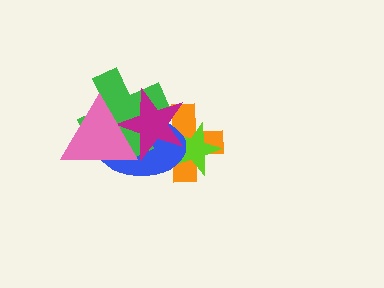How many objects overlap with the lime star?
3 objects overlap with the lime star.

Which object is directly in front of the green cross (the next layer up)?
The magenta star is directly in front of the green cross.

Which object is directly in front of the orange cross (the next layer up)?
The lime star is directly in front of the orange cross.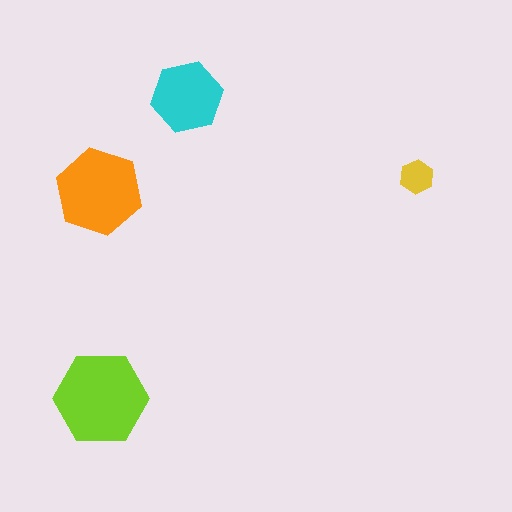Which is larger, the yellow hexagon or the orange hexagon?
The orange one.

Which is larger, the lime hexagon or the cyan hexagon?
The lime one.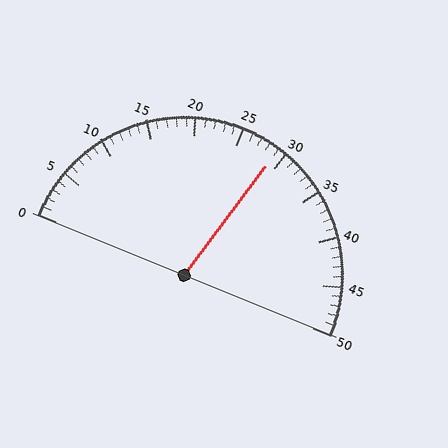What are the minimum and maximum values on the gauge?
The gauge ranges from 0 to 50.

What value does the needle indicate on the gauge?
The needle indicates approximately 29.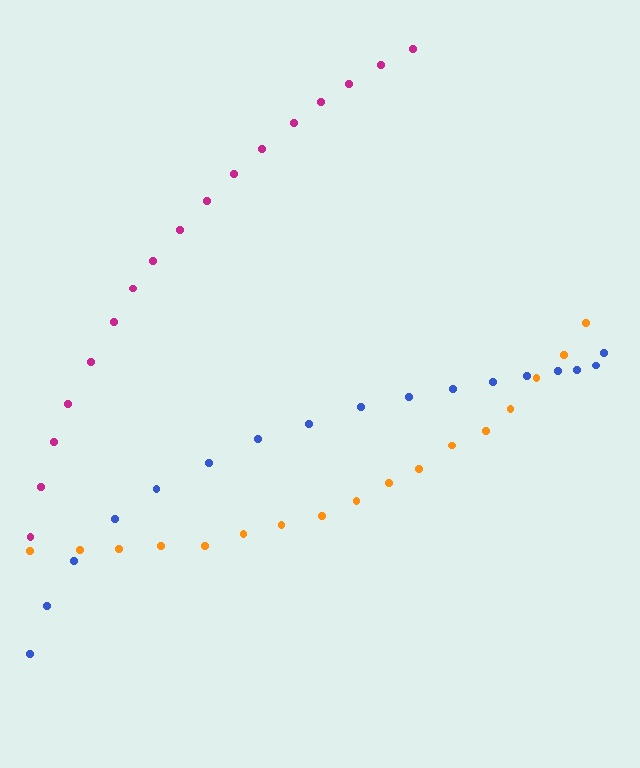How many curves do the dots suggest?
There are 3 distinct paths.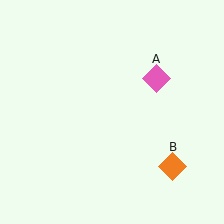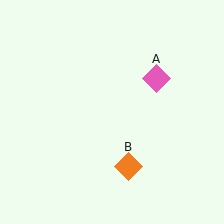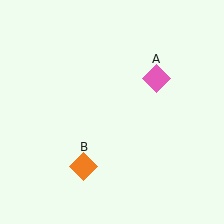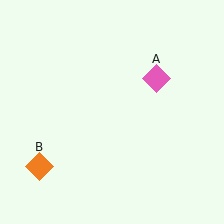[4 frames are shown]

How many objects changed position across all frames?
1 object changed position: orange diamond (object B).